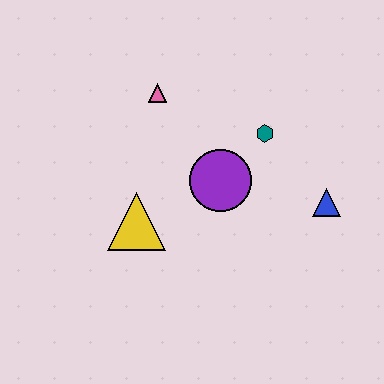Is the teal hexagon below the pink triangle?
Yes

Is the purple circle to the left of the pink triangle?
No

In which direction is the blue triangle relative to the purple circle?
The blue triangle is to the right of the purple circle.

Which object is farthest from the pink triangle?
The blue triangle is farthest from the pink triangle.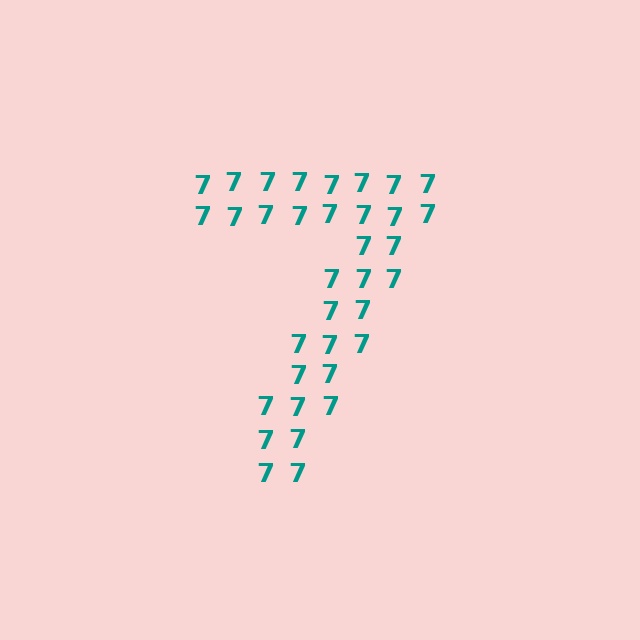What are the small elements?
The small elements are digit 7's.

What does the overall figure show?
The overall figure shows the digit 7.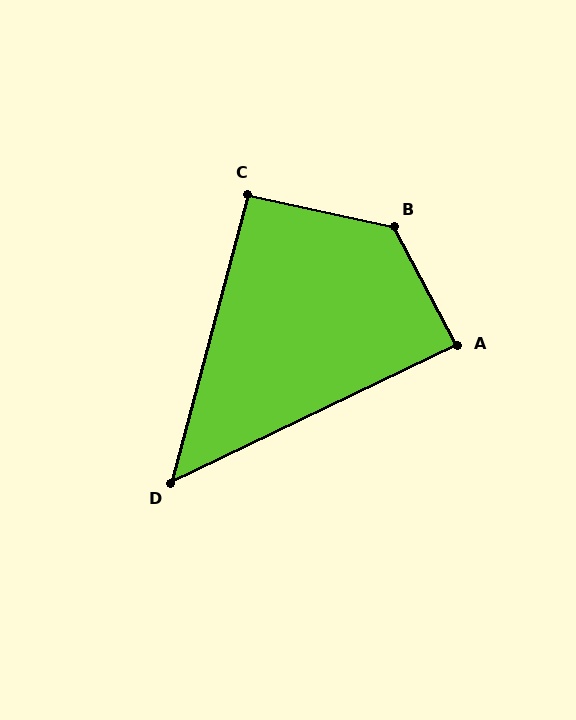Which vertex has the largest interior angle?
B, at approximately 130 degrees.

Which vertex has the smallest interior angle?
D, at approximately 50 degrees.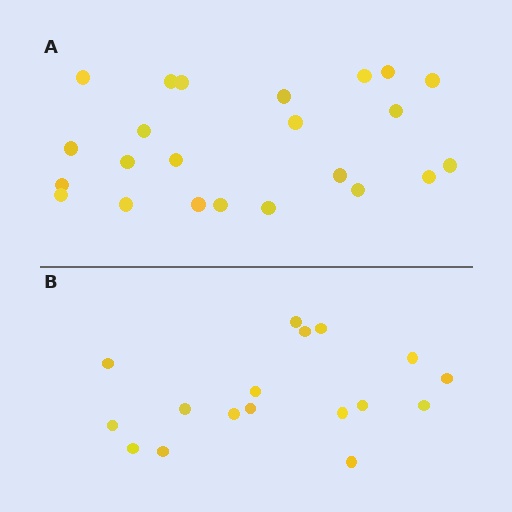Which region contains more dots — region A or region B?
Region A (the top region) has more dots.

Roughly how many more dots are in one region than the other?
Region A has about 6 more dots than region B.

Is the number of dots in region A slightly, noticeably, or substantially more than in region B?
Region A has noticeably more, but not dramatically so. The ratio is roughly 1.4 to 1.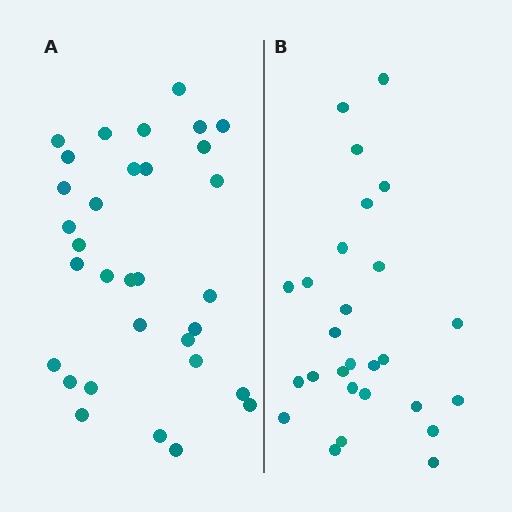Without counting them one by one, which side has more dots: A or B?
Region A (the left region) has more dots.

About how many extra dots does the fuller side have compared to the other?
Region A has about 5 more dots than region B.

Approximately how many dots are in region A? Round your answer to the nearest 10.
About 30 dots. (The exact count is 32, which rounds to 30.)